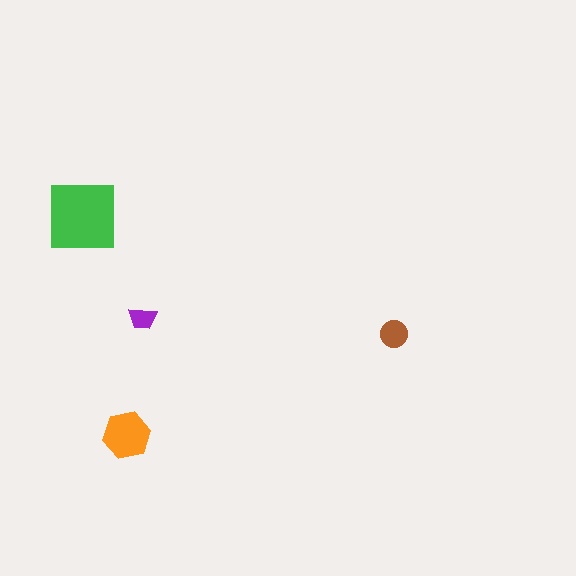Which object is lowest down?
The orange hexagon is bottommost.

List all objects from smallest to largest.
The purple trapezoid, the brown circle, the orange hexagon, the green square.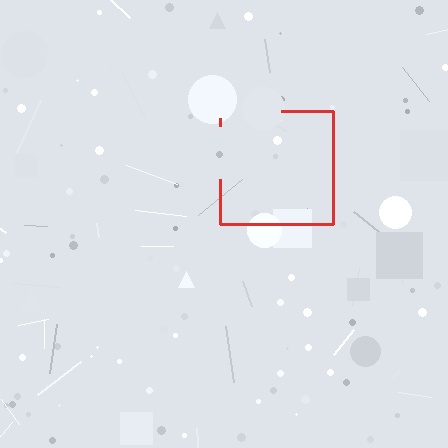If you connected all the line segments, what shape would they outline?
They would outline a square.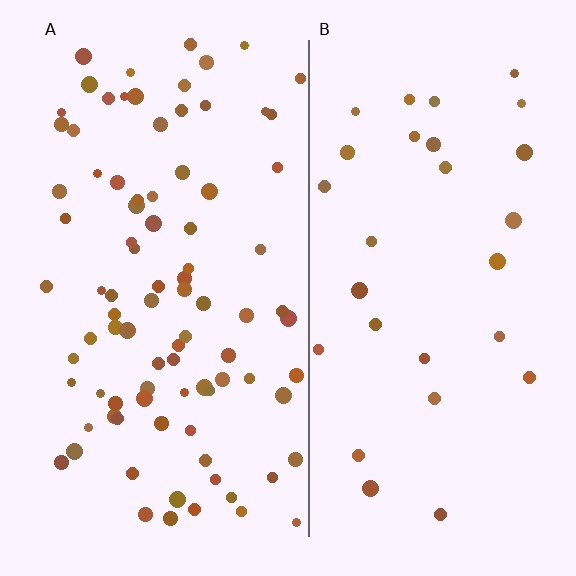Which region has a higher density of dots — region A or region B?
A (the left).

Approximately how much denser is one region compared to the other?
Approximately 3.1× — region A over region B.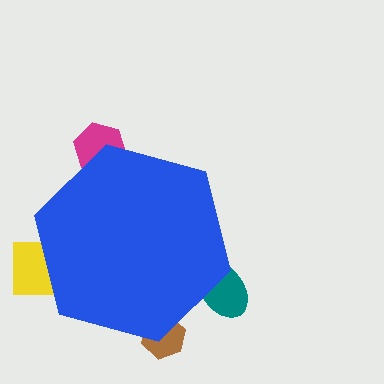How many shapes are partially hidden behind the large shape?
4 shapes are partially hidden.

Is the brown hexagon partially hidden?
Yes, the brown hexagon is partially hidden behind the blue hexagon.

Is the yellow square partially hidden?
Yes, the yellow square is partially hidden behind the blue hexagon.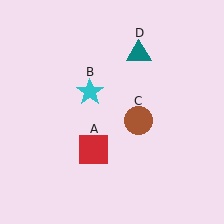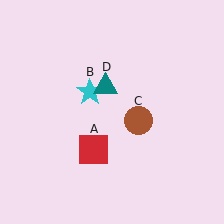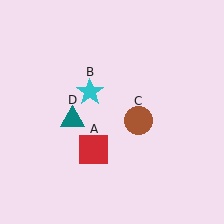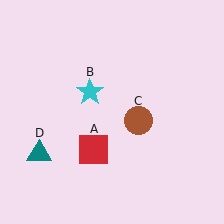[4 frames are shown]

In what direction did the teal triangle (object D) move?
The teal triangle (object D) moved down and to the left.